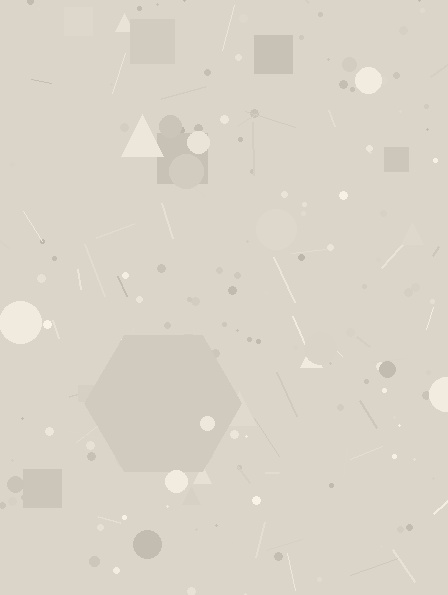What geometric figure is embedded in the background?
A hexagon is embedded in the background.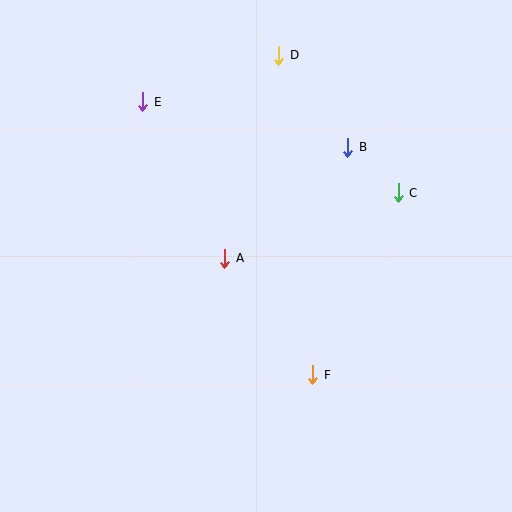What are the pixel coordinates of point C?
Point C is at (398, 193).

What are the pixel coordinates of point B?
Point B is at (348, 147).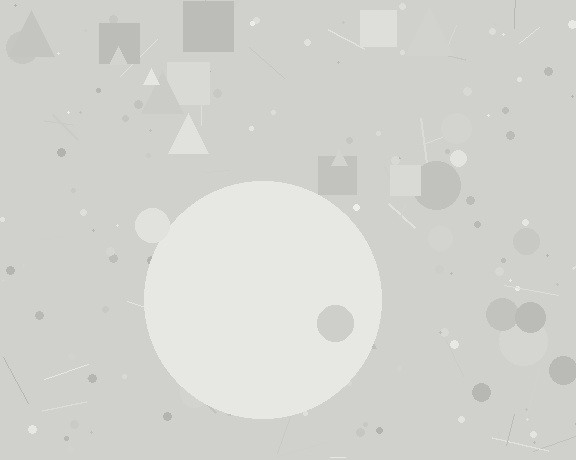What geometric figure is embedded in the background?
A circle is embedded in the background.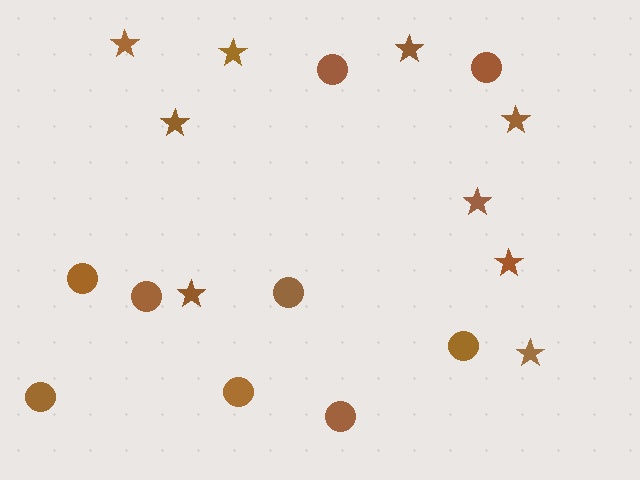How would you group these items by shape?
There are 2 groups: one group of circles (9) and one group of stars (9).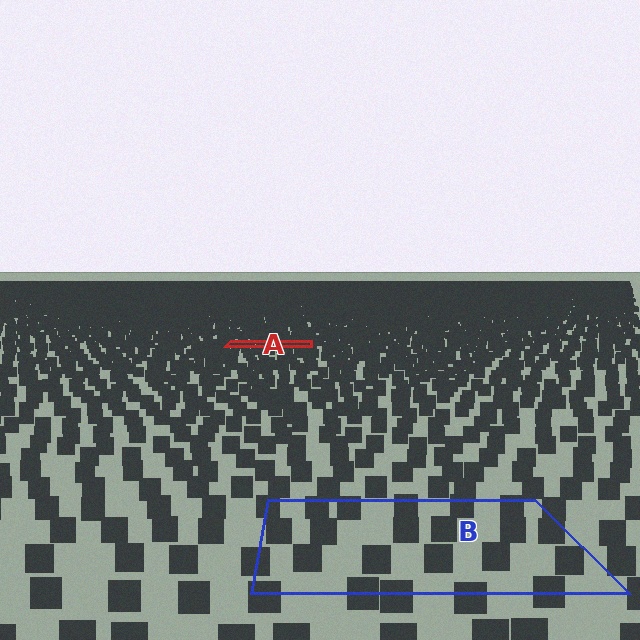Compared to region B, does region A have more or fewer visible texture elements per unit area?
Region A has more texture elements per unit area — they are packed more densely because it is farther away.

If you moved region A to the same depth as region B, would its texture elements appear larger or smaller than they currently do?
They would appear larger. At a closer depth, the same texture elements are projected at a bigger on-screen size.